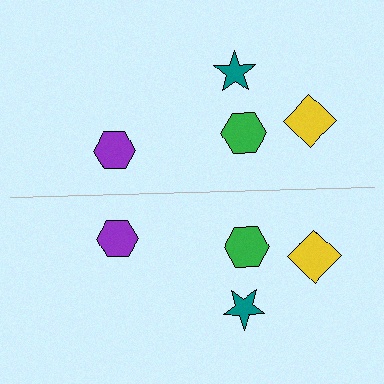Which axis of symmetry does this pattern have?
The pattern has a horizontal axis of symmetry running through the center of the image.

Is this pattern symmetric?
Yes, this pattern has bilateral (reflection) symmetry.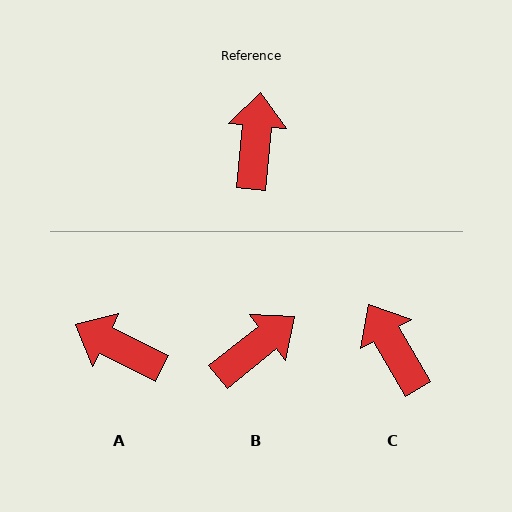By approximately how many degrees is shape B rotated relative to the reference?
Approximately 46 degrees clockwise.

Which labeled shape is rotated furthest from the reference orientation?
A, about 69 degrees away.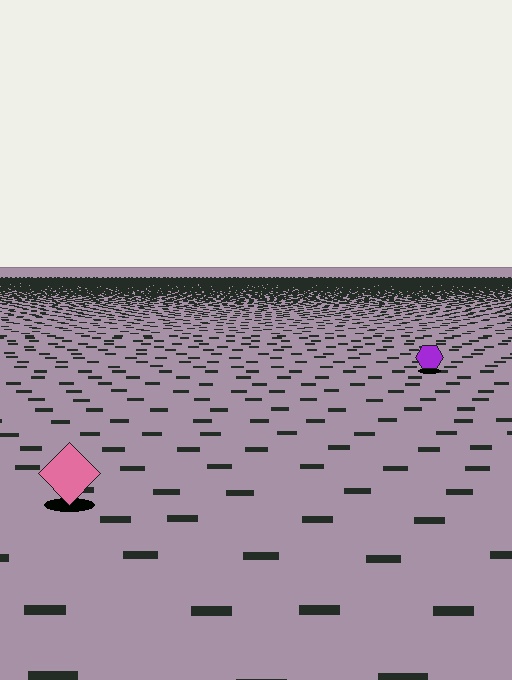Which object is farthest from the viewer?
The purple hexagon is farthest from the viewer. It appears smaller and the ground texture around it is denser.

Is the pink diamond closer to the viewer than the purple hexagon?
Yes. The pink diamond is closer — you can tell from the texture gradient: the ground texture is coarser near it.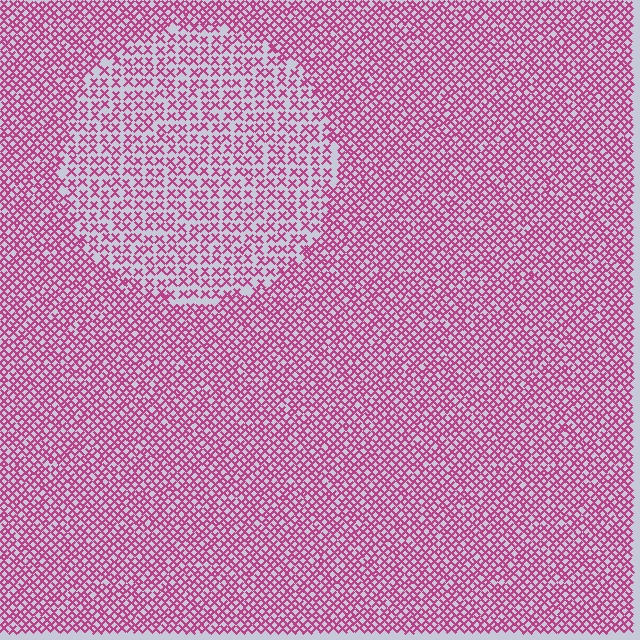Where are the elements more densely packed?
The elements are more densely packed outside the circle boundary.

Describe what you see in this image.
The image contains small magenta elements arranged at two different densities. A circle-shaped region is visible where the elements are less densely packed than the surrounding area.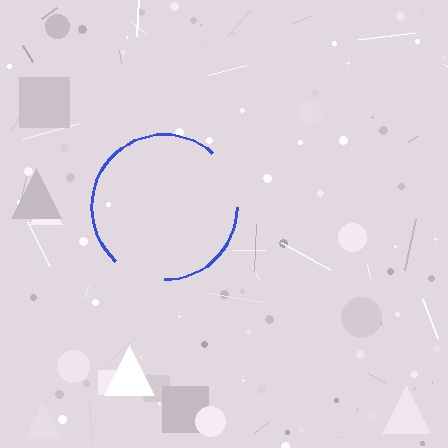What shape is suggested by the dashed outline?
The dashed outline suggests a circle.